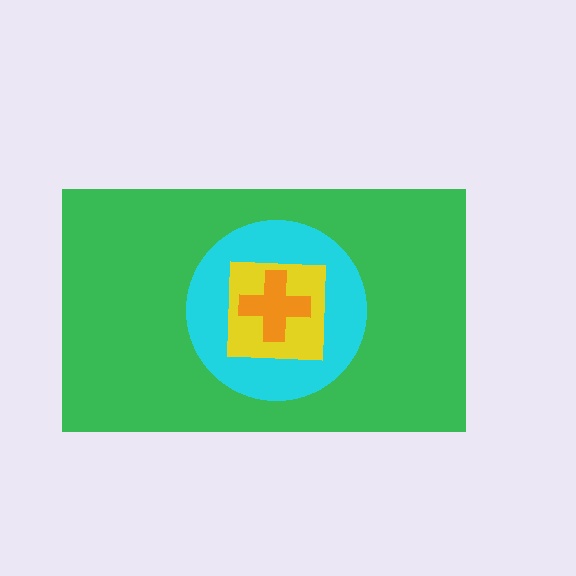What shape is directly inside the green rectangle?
The cyan circle.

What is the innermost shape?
The orange cross.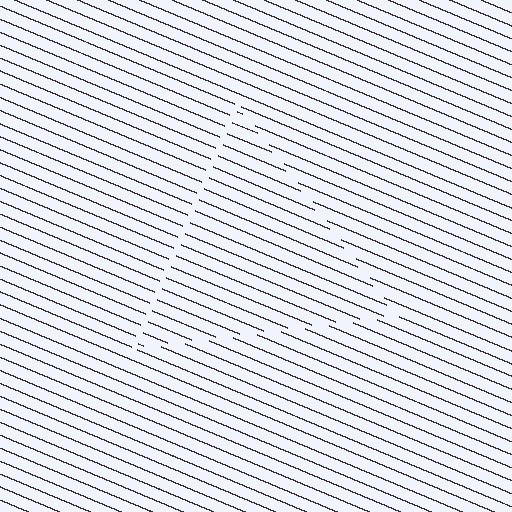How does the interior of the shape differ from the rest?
The interior of the shape contains the same grating, shifted by half a period — the contour is defined by the phase discontinuity where line-ends from the inner and outer gratings abut.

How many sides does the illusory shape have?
3 sides — the line-ends trace a triangle.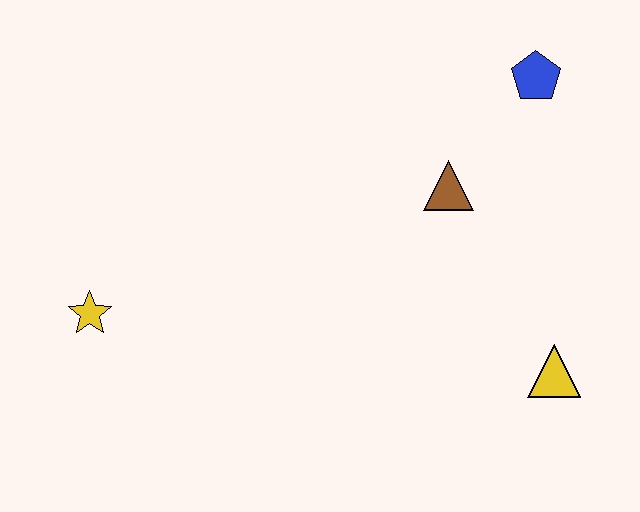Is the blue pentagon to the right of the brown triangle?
Yes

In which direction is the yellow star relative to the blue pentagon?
The yellow star is to the left of the blue pentagon.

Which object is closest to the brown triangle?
The blue pentagon is closest to the brown triangle.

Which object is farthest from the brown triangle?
The yellow star is farthest from the brown triangle.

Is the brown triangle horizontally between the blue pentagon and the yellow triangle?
No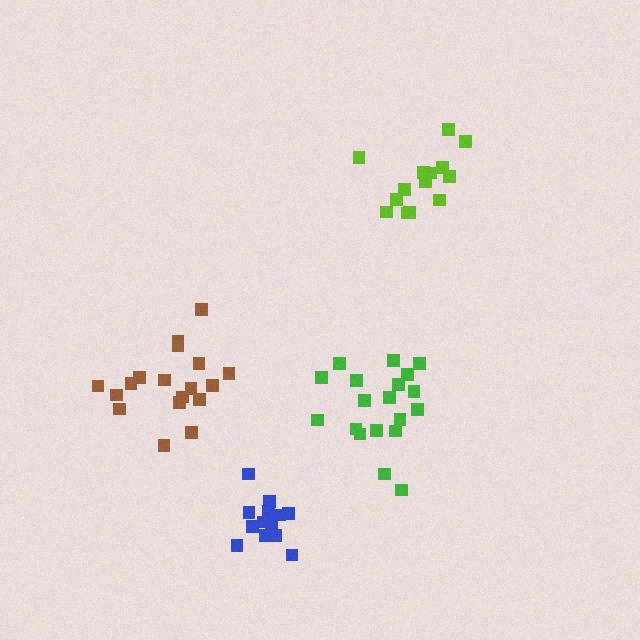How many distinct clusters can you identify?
There are 4 distinct clusters.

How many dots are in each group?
Group 1: 18 dots, Group 2: 19 dots, Group 3: 13 dots, Group 4: 14 dots (64 total).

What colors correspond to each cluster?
The clusters are colored: brown, green, blue, lime.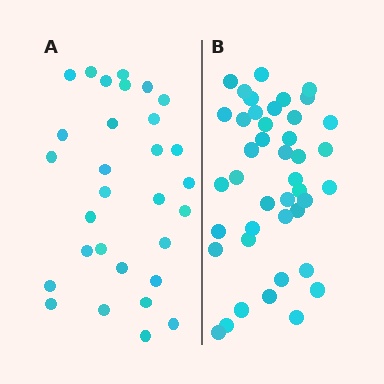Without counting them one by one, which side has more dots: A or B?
Region B (the right region) has more dots.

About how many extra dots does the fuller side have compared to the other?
Region B has roughly 12 or so more dots than region A.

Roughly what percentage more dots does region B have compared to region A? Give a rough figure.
About 40% more.